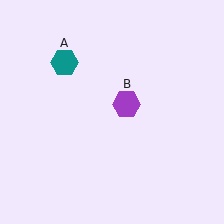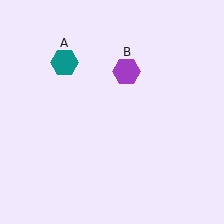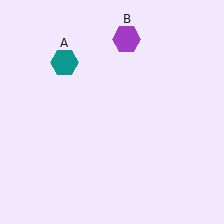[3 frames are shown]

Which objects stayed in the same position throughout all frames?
Teal hexagon (object A) remained stationary.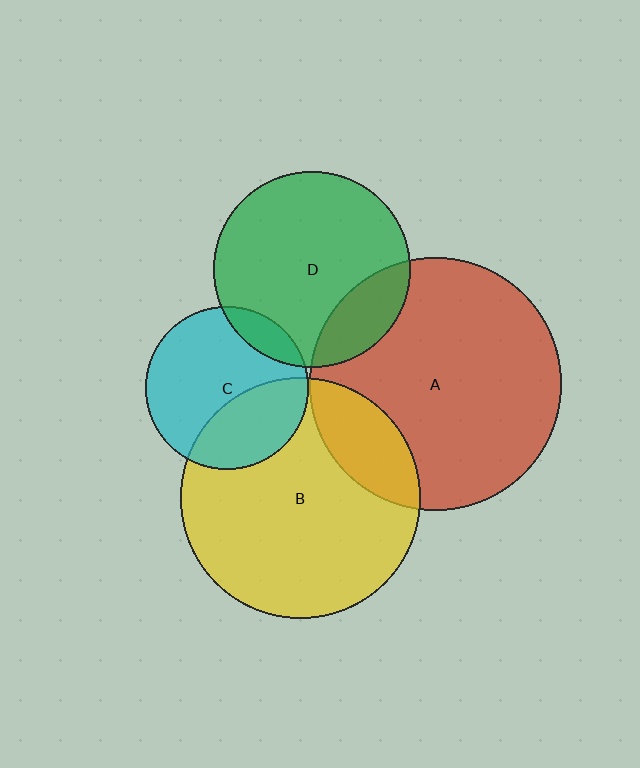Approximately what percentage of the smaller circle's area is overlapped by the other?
Approximately 20%.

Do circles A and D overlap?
Yes.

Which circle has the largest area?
Circle A (red).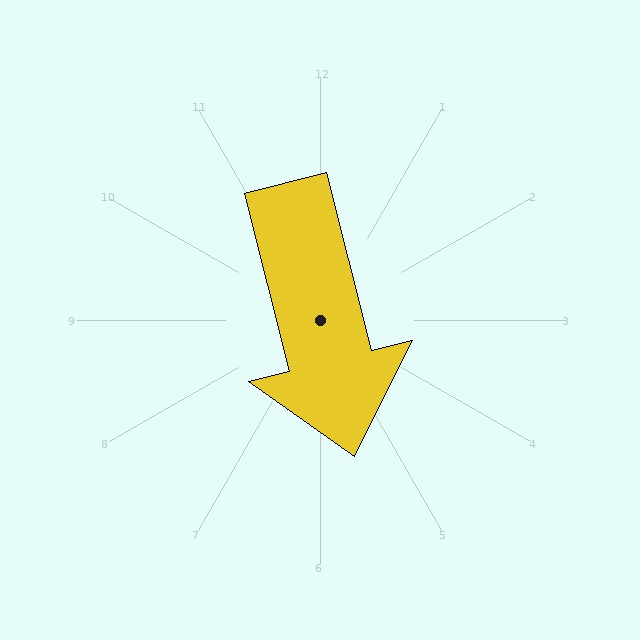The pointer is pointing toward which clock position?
Roughly 6 o'clock.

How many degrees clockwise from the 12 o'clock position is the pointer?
Approximately 166 degrees.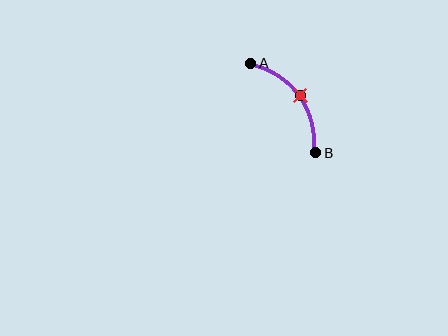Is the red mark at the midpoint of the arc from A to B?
Yes. The red mark lies on the arc at equal arc-length from both A and B — it is the arc midpoint.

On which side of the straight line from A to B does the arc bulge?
The arc bulges above and to the right of the straight line connecting A and B.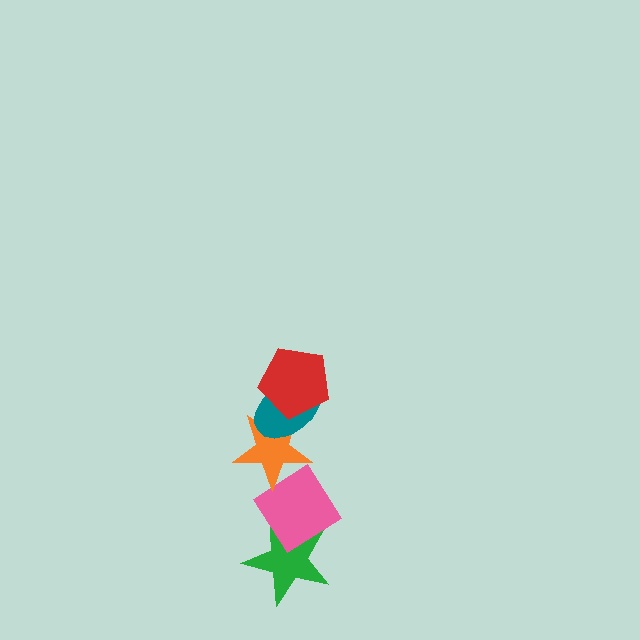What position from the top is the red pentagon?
The red pentagon is 1st from the top.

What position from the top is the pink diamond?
The pink diamond is 4th from the top.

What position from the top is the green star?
The green star is 5th from the top.